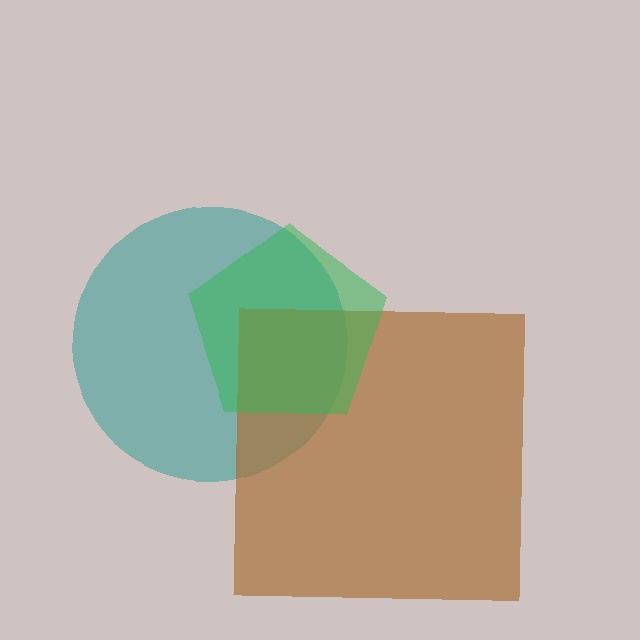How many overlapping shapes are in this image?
There are 3 overlapping shapes in the image.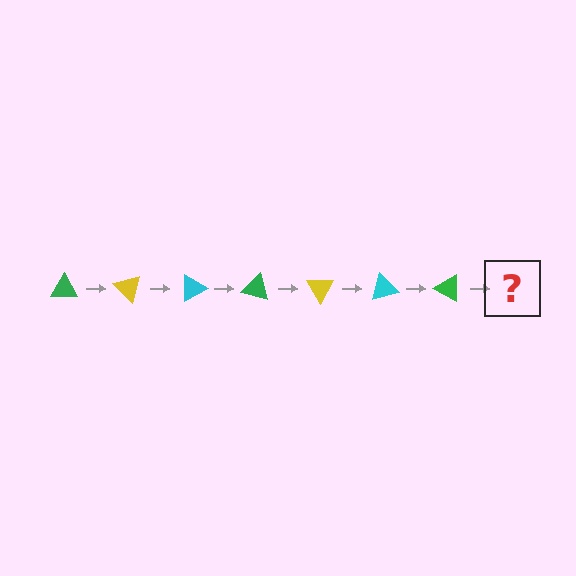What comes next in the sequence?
The next element should be a yellow triangle, rotated 315 degrees from the start.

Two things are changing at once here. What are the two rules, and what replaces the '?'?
The two rules are that it rotates 45 degrees each step and the color cycles through green, yellow, and cyan. The '?' should be a yellow triangle, rotated 315 degrees from the start.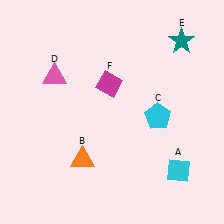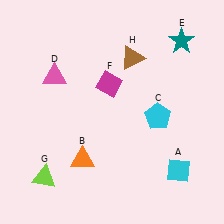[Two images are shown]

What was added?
A lime triangle (G), a brown triangle (H) were added in Image 2.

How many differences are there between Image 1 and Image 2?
There are 2 differences between the two images.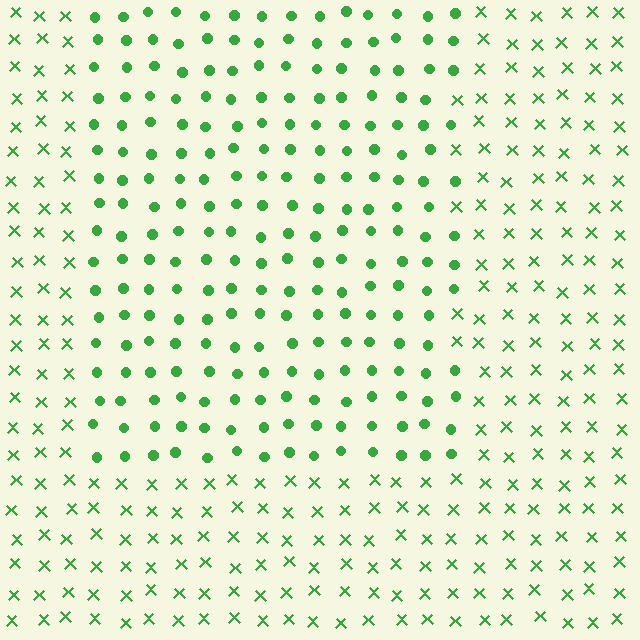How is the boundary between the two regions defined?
The boundary is defined by a change in element shape: circles inside vs. X marks outside. All elements share the same color and spacing.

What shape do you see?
I see a rectangle.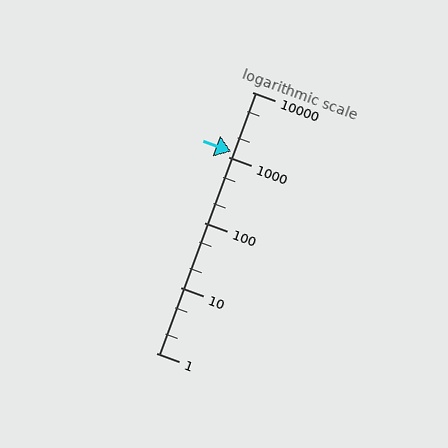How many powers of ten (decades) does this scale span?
The scale spans 4 decades, from 1 to 10000.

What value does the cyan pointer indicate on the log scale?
The pointer indicates approximately 1200.